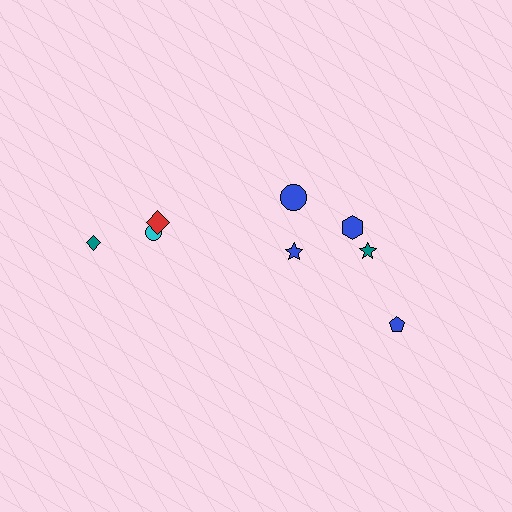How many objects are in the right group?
There are 5 objects.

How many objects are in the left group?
There are 3 objects.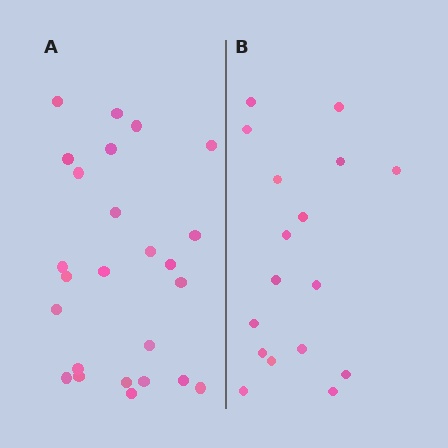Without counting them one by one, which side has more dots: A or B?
Region A (the left region) has more dots.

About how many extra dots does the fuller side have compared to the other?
Region A has roughly 8 or so more dots than region B.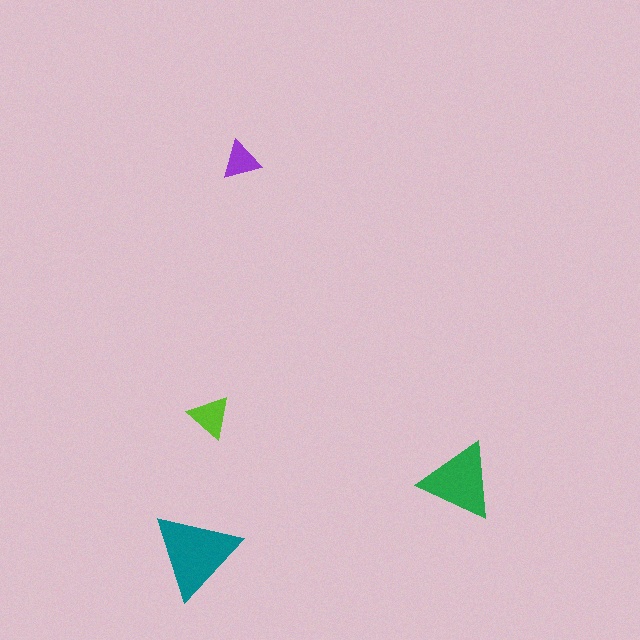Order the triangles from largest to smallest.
the teal one, the green one, the lime one, the purple one.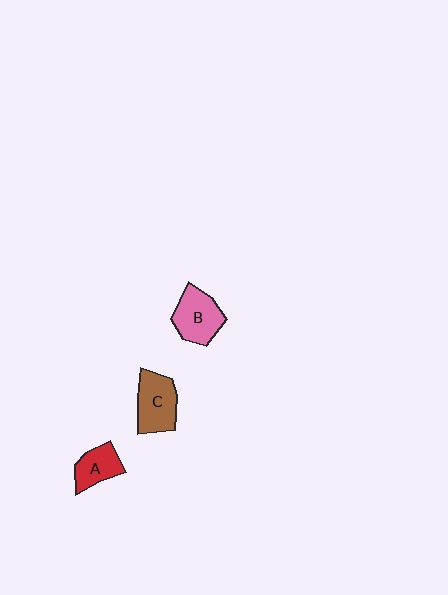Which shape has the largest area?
Shape C (brown).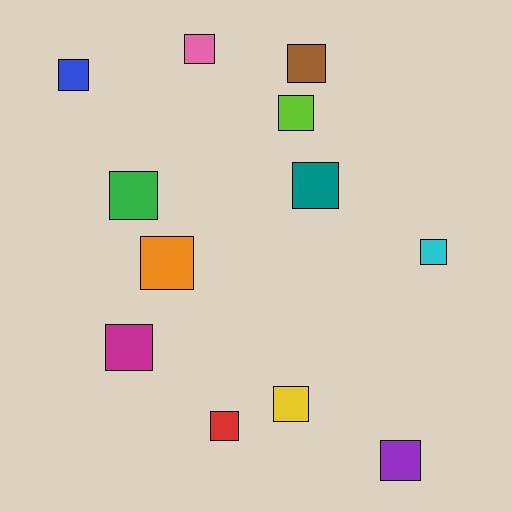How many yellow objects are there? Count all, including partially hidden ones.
There is 1 yellow object.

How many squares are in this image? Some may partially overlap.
There are 12 squares.